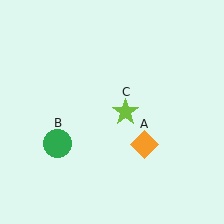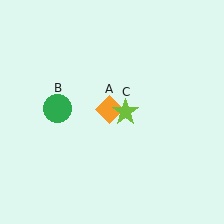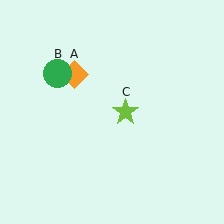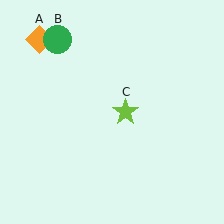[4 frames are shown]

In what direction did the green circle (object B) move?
The green circle (object B) moved up.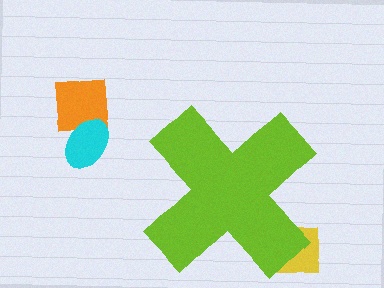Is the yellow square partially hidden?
Yes, the yellow square is partially hidden behind the lime cross.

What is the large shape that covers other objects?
A lime cross.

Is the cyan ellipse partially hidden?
No, the cyan ellipse is fully visible.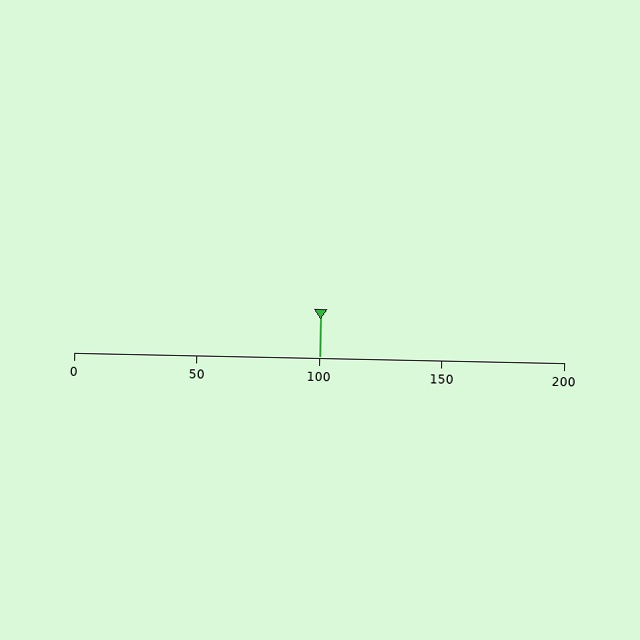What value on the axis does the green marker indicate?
The marker indicates approximately 100.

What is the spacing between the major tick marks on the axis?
The major ticks are spaced 50 apart.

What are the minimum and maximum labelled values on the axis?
The axis runs from 0 to 200.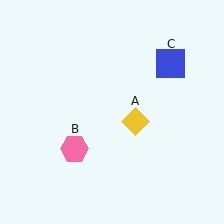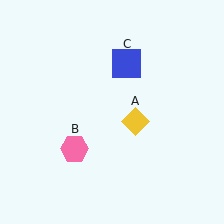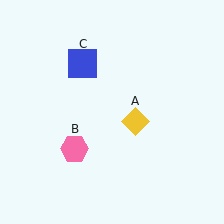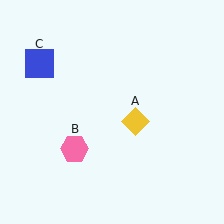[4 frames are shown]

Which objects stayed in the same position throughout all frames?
Yellow diamond (object A) and pink hexagon (object B) remained stationary.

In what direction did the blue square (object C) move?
The blue square (object C) moved left.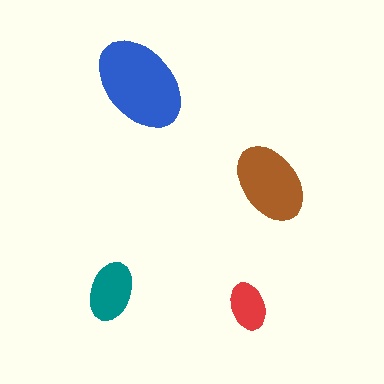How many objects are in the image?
There are 4 objects in the image.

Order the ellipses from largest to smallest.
the blue one, the brown one, the teal one, the red one.